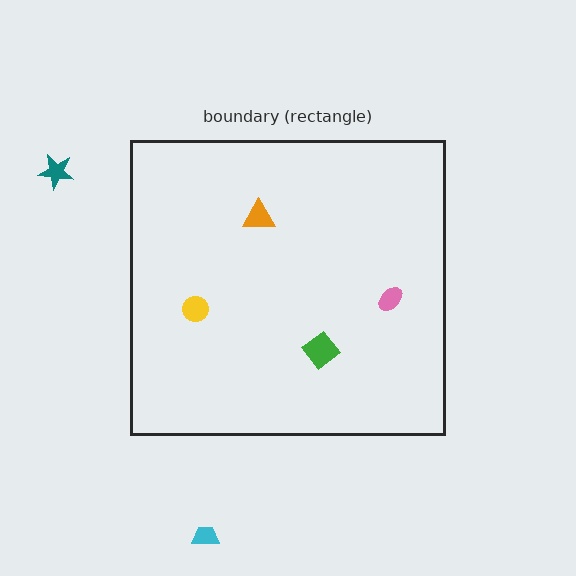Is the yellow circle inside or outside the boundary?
Inside.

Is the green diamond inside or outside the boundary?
Inside.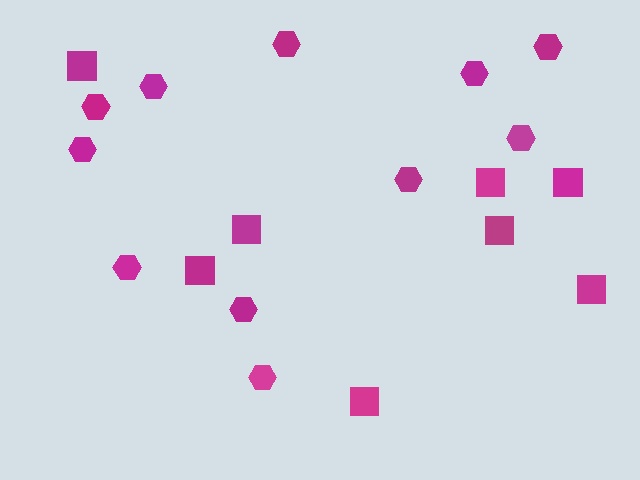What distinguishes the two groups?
There are 2 groups: one group of squares (8) and one group of hexagons (11).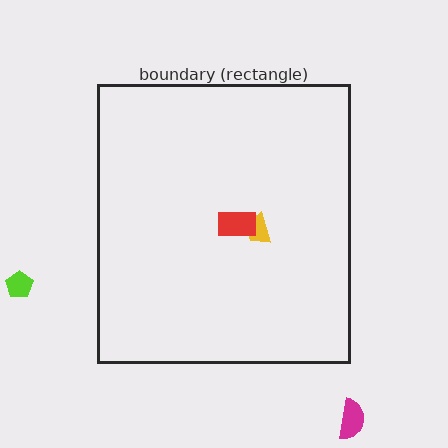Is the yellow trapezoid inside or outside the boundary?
Inside.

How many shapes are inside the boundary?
2 inside, 2 outside.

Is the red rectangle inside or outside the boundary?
Inside.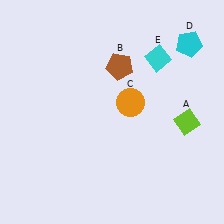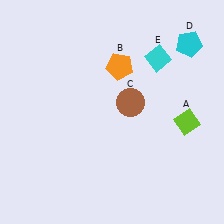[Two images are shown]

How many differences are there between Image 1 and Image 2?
There are 2 differences between the two images.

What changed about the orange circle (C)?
In Image 1, C is orange. In Image 2, it changed to brown.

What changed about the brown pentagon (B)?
In Image 1, B is brown. In Image 2, it changed to orange.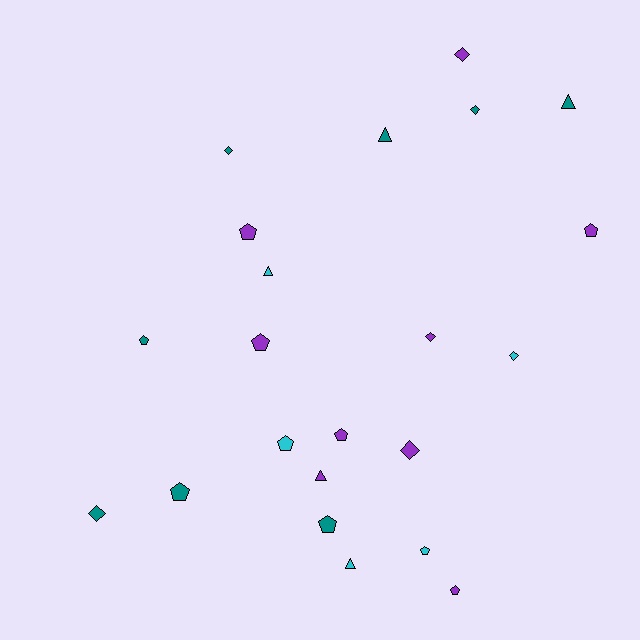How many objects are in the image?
There are 22 objects.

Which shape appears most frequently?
Pentagon, with 10 objects.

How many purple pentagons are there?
There are 5 purple pentagons.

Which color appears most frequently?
Purple, with 9 objects.